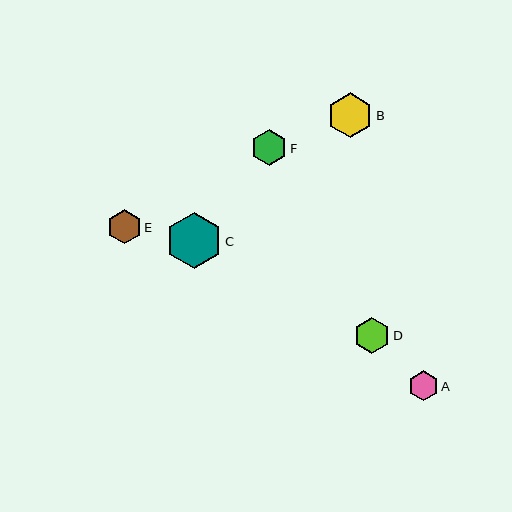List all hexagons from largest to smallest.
From largest to smallest: C, B, F, D, E, A.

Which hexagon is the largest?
Hexagon C is the largest with a size of approximately 57 pixels.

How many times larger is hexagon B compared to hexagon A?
Hexagon B is approximately 1.5 times the size of hexagon A.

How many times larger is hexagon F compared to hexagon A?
Hexagon F is approximately 1.2 times the size of hexagon A.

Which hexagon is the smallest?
Hexagon A is the smallest with a size of approximately 30 pixels.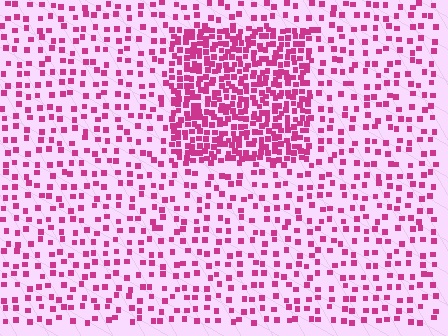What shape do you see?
I see a rectangle.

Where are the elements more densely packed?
The elements are more densely packed inside the rectangle boundary.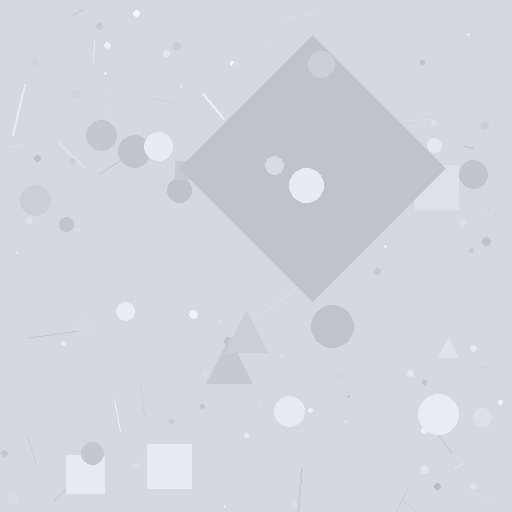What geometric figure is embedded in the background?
A diamond is embedded in the background.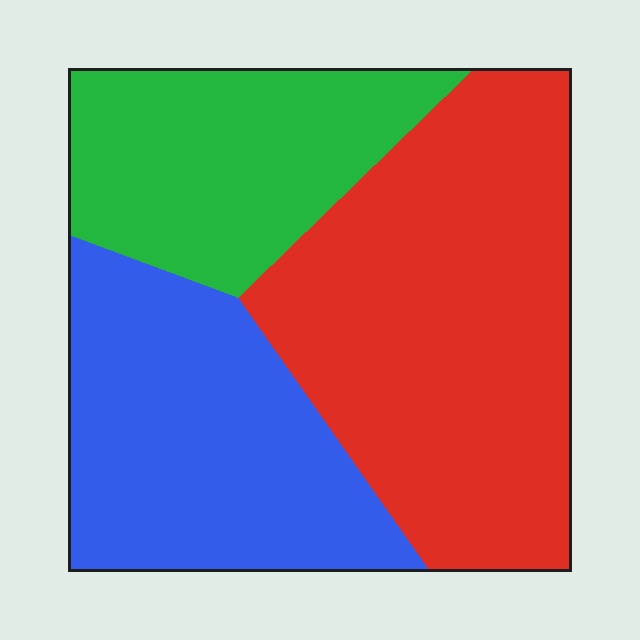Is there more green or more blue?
Blue.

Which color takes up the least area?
Green, at roughly 25%.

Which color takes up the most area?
Red, at roughly 45%.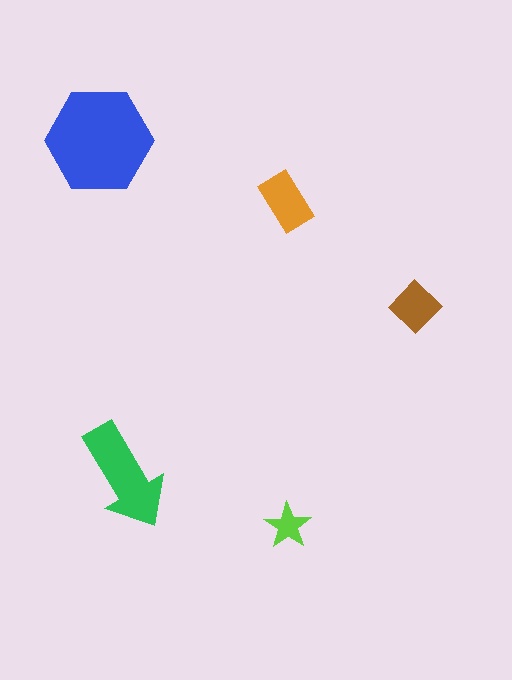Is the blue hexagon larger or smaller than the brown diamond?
Larger.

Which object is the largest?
The blue hexagon.